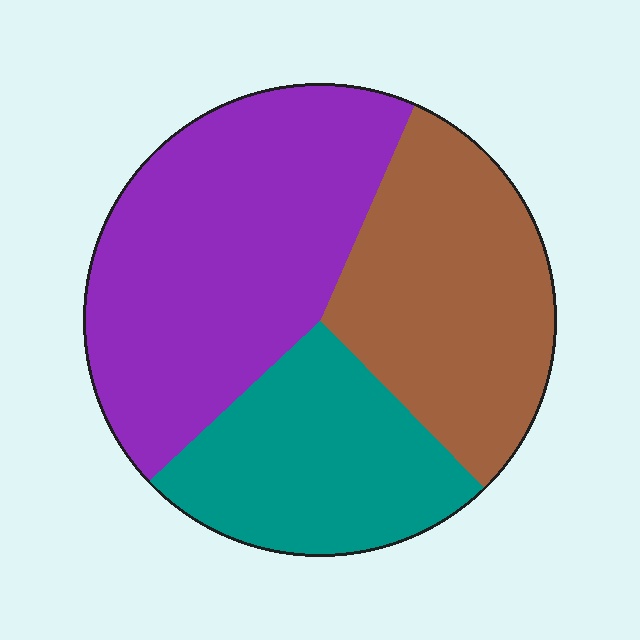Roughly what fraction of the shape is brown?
Brown covers around 30% of the shape.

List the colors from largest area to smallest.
From largest to smallest: purple, brown, teal.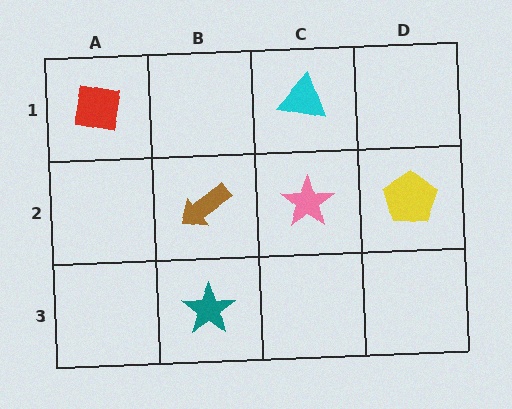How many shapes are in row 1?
2 shapes.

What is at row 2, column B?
A brown arrow.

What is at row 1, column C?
A cyan triangle.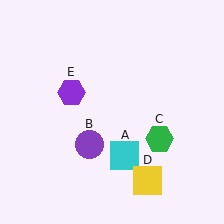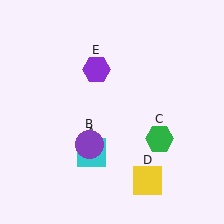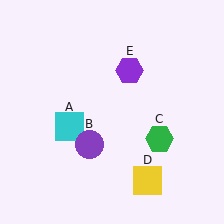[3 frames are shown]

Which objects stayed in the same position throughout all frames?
Purple circle (object B) and green hexagon (object C) and yellow square (object D) remained stationary.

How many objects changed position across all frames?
2 objects changed position: cyan square (object A), purple hexagon (object E).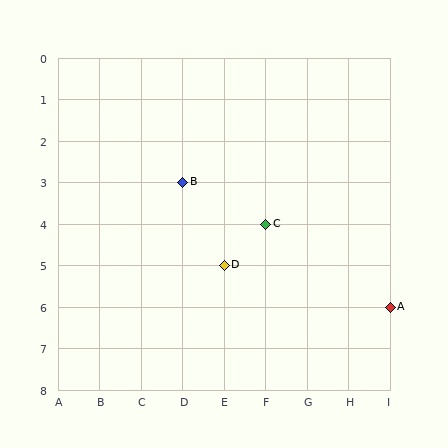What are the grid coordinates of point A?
Point A is at grid coordinates (I, 6).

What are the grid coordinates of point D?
Point D is at grid coordinates (E, 5).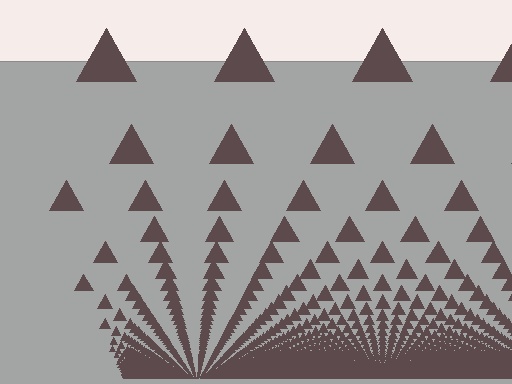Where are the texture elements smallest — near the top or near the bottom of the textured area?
Near the bottom.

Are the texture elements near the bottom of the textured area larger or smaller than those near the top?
Smaller. The gradient is inverted — elements near the bottom are smaller and denser.